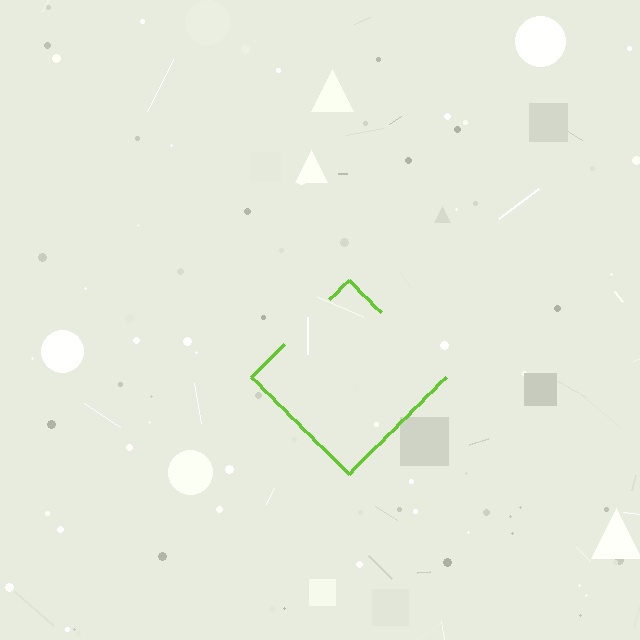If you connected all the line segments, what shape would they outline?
They would outline a diamond.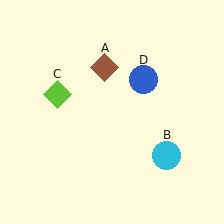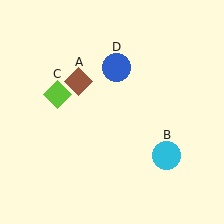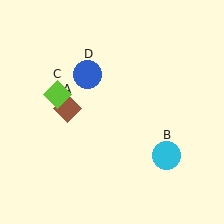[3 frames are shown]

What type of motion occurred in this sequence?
The brown diamond (object A), blue circle (object D) rotated counterclockwise around the center of the scene.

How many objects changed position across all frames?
2 objects changed position: brown diamond (object A), blue circle (object D).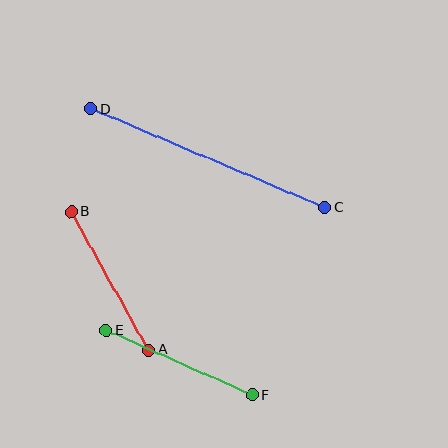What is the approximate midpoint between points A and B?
The midpoint is at approximately (110, 281) pixels.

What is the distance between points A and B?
The distance is approximately 159 pixels.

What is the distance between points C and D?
The distance is approximately 253 pixels.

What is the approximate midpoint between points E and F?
The midpoint is at approximately (179, 363) pixels.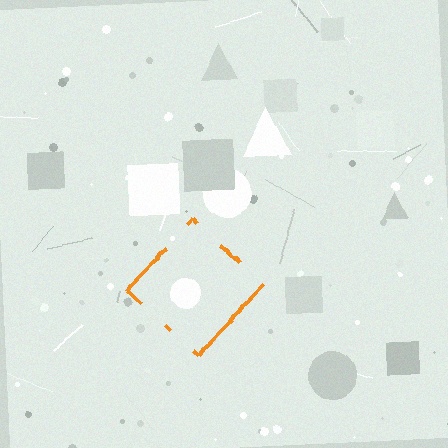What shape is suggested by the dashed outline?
The dashed outline suggests a diamond.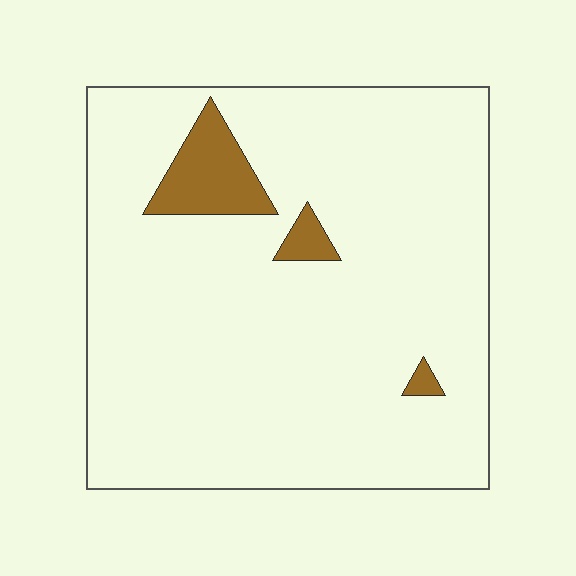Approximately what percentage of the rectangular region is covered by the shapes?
Approximately 5%.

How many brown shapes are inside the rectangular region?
3.